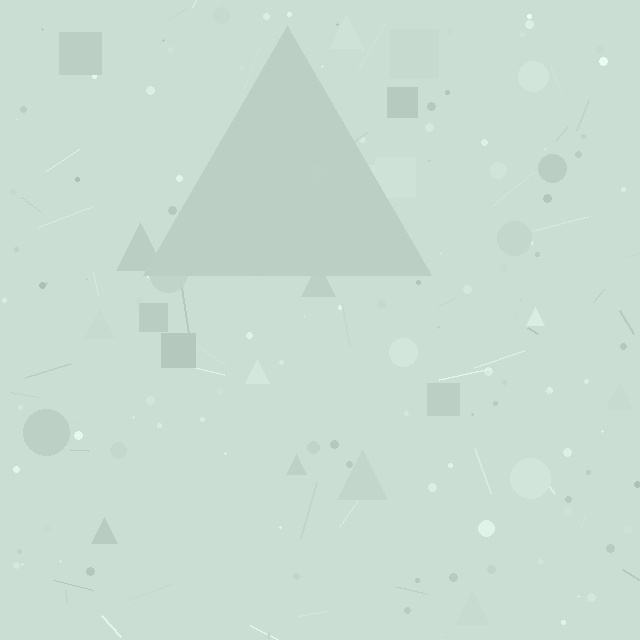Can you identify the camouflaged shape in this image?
The camouflaged shape is a triangle.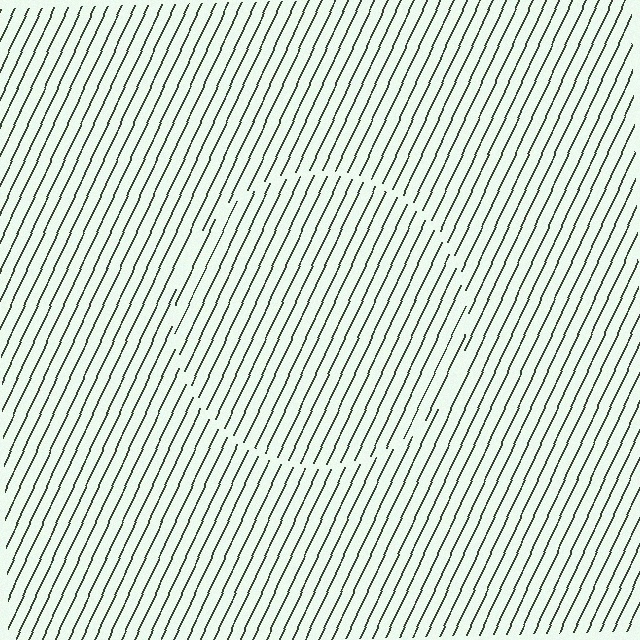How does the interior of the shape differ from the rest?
The interior of the shape contains the same grating, shifted by half a period — the contour is defined by the phase discontinuity where line-ends from the inner and outer gratings abut.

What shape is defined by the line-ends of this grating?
An illusory circle. The interior of the shape contains the same grating, shifted by half a period — the contour is defined by the phase discontinuity where line-ends from the inner and outer gratings abut.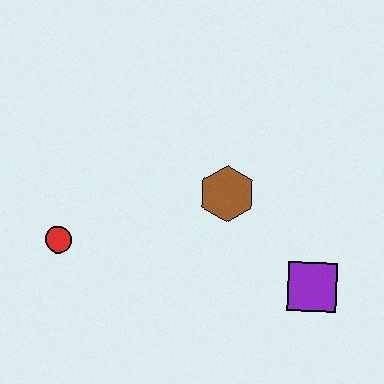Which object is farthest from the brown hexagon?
The red circle is farthest from the brown hexagon.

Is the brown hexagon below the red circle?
No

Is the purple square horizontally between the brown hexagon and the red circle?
No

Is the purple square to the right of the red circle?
Yes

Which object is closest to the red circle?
The brown hexagon is closest to the red circle.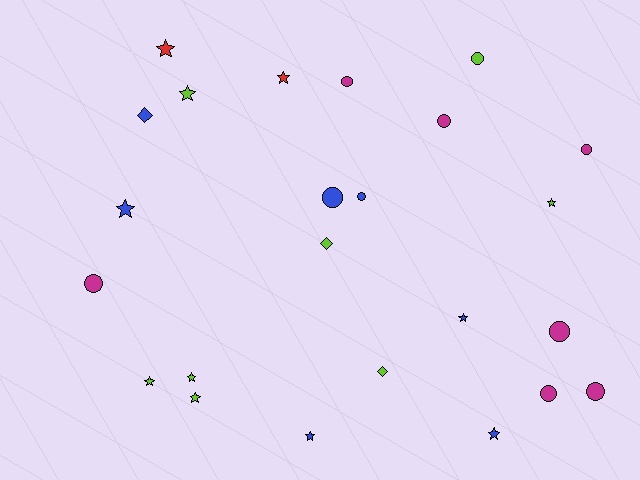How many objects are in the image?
There are 24 objects.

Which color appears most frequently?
Lime, with 8 objects.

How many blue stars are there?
There are 4 blue stars.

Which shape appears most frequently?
Star, with 11 objects.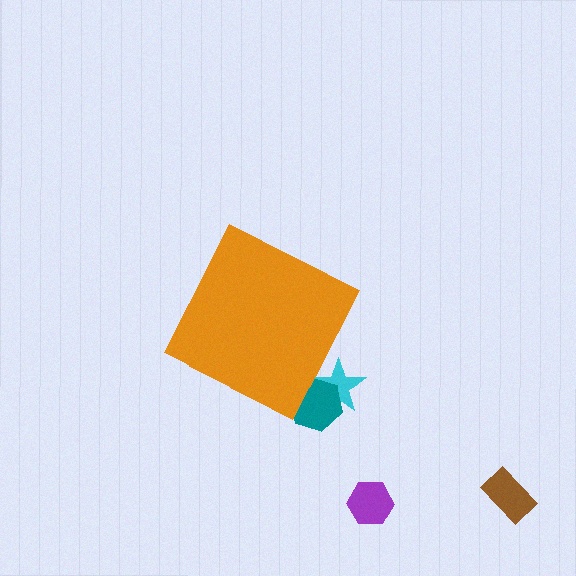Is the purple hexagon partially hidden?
No, the purple hexagon is fully visible.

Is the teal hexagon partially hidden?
Yes, the teal hexagon is partially hidden behind the orange diamond.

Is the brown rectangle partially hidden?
No, the brown rectangle is fully visible.